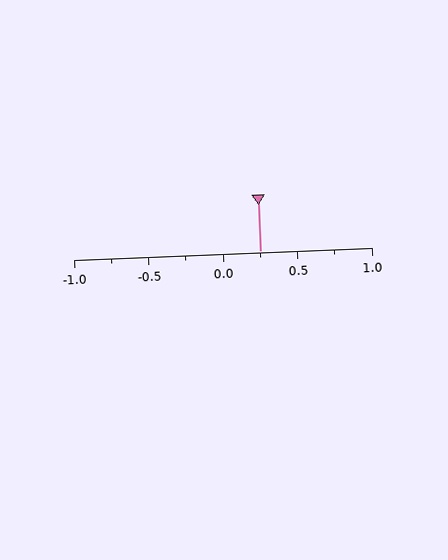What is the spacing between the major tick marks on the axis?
The major ticks are spaced 0.5 apart.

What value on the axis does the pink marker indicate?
The marker indicates approximately 0.25.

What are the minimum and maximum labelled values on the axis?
The axis runs from -1.0 to 1.0.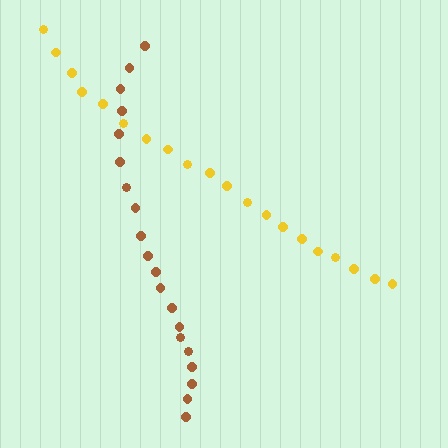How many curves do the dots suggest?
There are 2 distinct paths.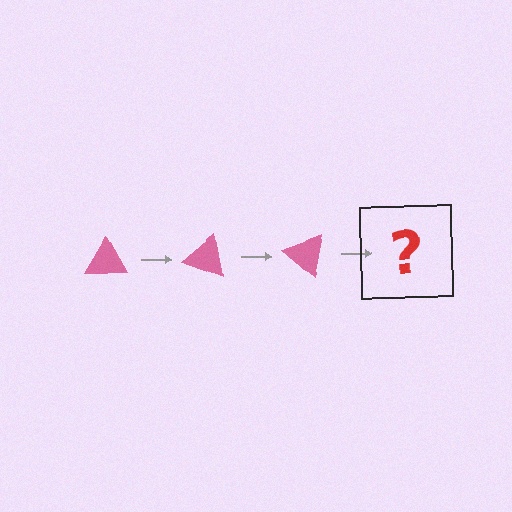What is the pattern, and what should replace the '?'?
The pattern is that the triangle rotates 20 degrees each step. The '?' should be a pink triangle rotated 60 degrees.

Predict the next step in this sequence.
The next step is a pink triangle rotated 60 degrees.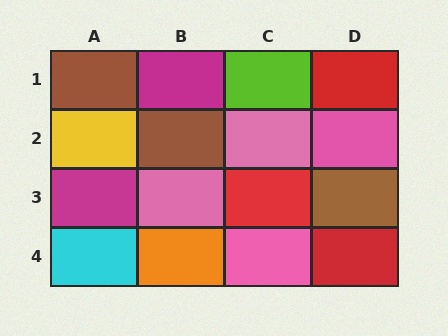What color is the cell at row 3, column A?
Magenta.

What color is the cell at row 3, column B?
Pink.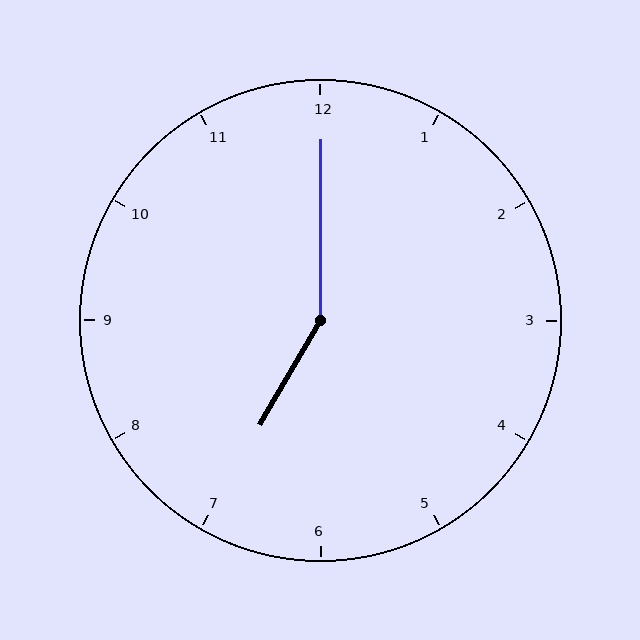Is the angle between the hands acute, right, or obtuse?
It is obtuse.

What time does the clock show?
7:00.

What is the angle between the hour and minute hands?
Approximately 150 degrees.